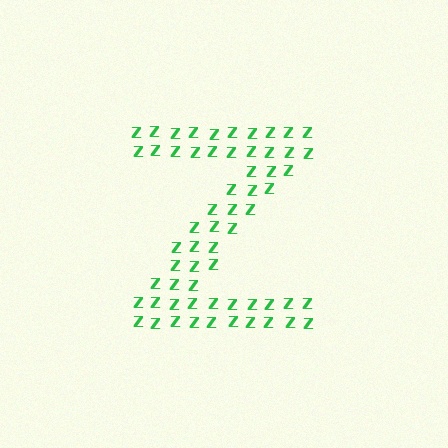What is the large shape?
The large shape is the letter Z.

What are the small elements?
The small elements are letter Z's.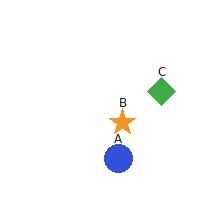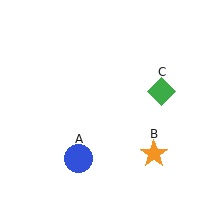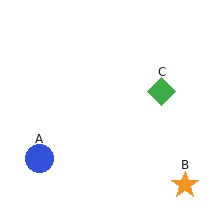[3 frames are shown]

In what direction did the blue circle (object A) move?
The blue circle (object A) moved left.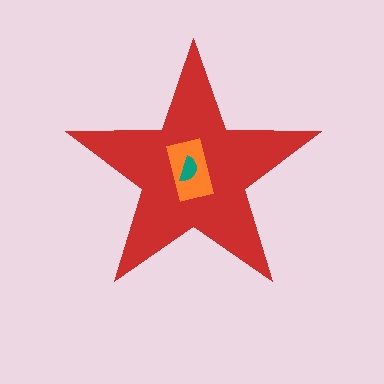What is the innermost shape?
The teal semicircle.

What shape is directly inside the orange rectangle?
The teal semicircle.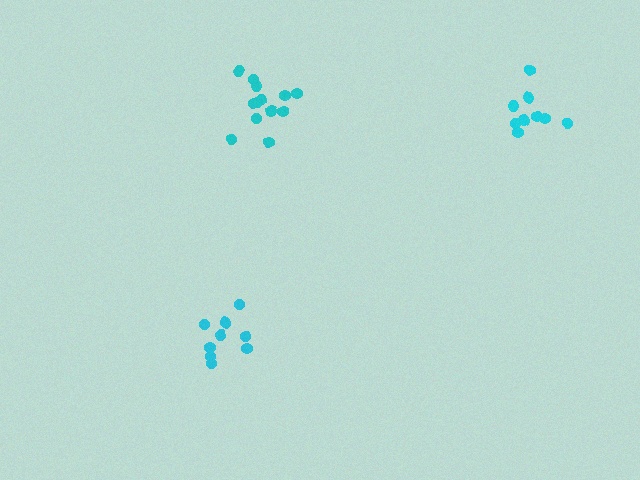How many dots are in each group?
Group 1: 10 dots, Group 2: 9 dots, Group 3: 13 dots (32 total).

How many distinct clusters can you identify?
There are 3 distinct clusters.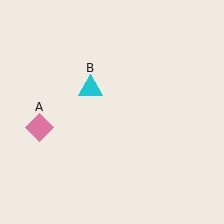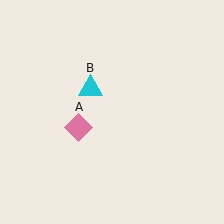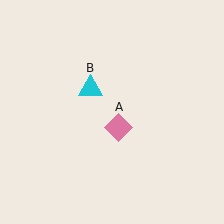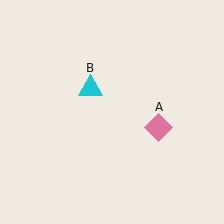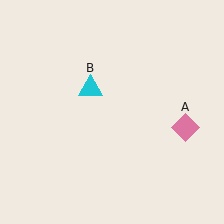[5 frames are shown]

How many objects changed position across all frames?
1 object changed position: pink diamond (object A).